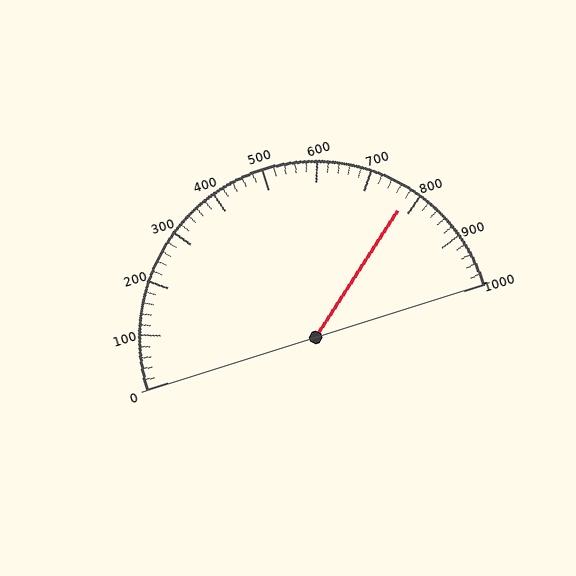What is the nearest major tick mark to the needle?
The nearest major tick mark is 800.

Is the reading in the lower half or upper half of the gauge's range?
The reading is in the upper half of the range (0 to 1000).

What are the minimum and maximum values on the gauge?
The gauge ranges from 0 to 1000.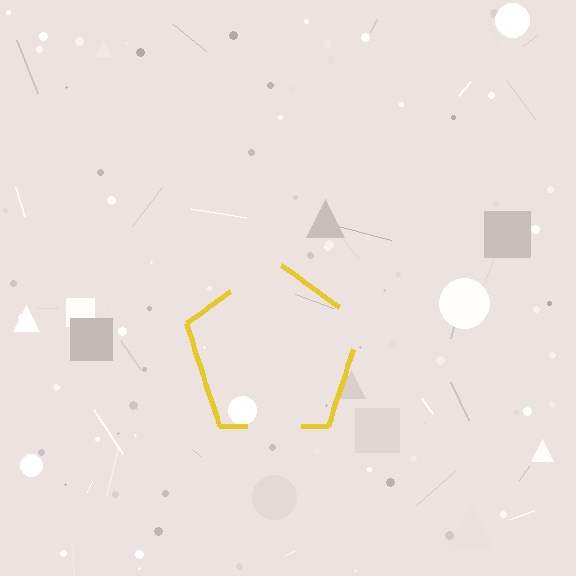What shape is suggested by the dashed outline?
The dashed outline suggests a pentagon.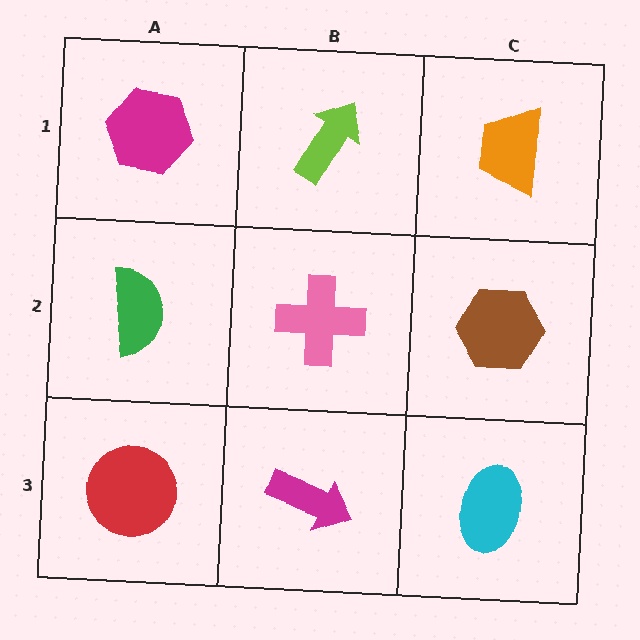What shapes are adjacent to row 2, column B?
A lime arrow (row 1, column B), a magenta arrow (row 3, column B), a green semicircle (row 2, column A), a brown hexagon (row 2, column C).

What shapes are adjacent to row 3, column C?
A brown hexagon (row 2, column C), a magenta arrow (row 3, column B).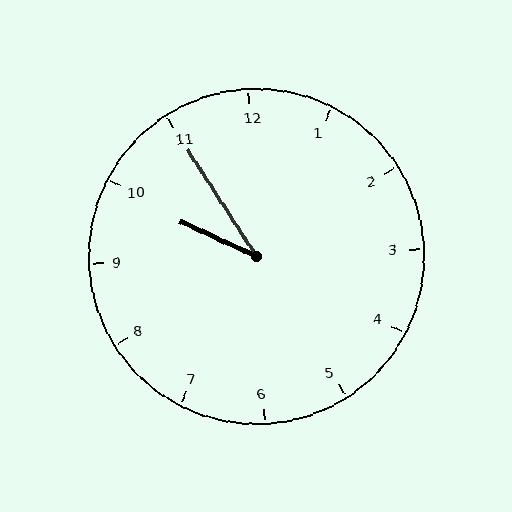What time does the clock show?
9:55.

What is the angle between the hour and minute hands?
Approximately 32 degrees.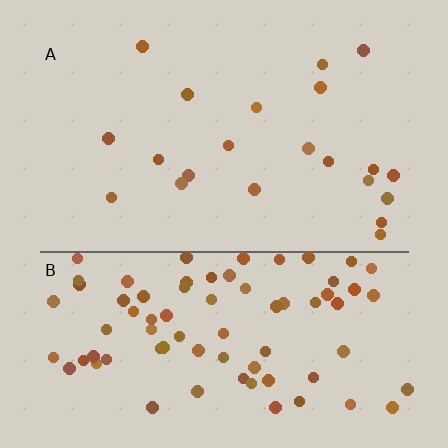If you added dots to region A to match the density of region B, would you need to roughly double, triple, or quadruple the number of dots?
Approximately quadruple.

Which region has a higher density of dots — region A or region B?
B (the bottom).